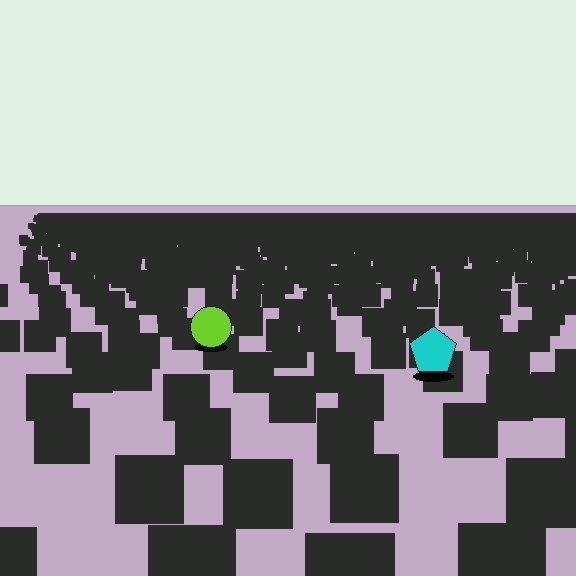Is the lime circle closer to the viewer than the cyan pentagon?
No. The cyan pentagon is closer — you can tell from the texture gradient: the ground texture is coarser near it.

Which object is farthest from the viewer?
The lime circle is farthest from the viewer. It appears smaller and the ground texture around it is denser.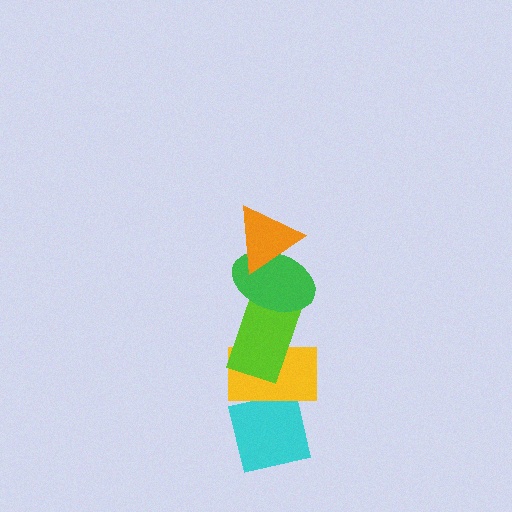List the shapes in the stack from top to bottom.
From top to bottom: the orange triangle, the green ellipse, the lime rectangle, the yellow rectangle, the cyan square.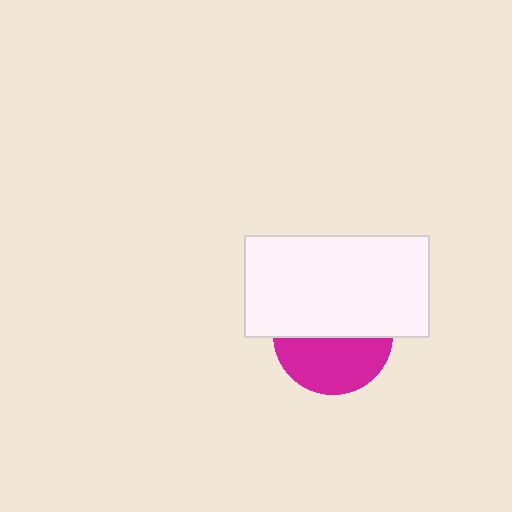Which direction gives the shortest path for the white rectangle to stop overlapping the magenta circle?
Moving up gives the shortest separation.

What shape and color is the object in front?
The object in front is a white rectangle.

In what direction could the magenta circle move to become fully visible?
The magenta circle could move down. That would shift it out from behind the white rectangle entirely.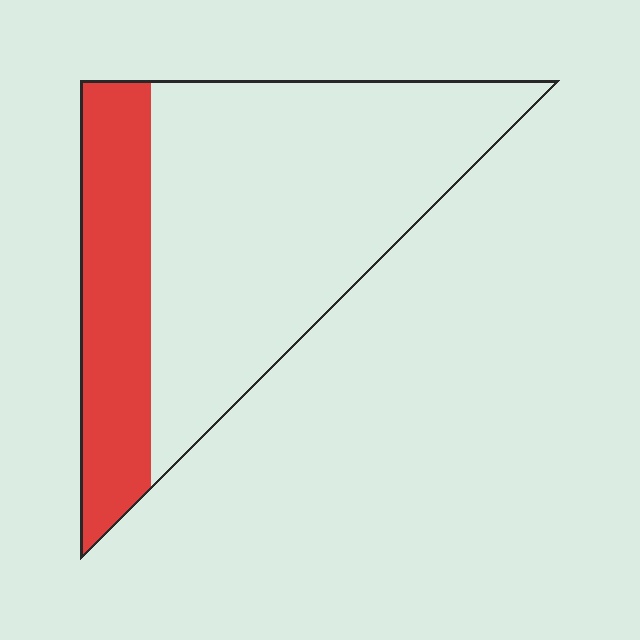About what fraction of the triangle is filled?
About one quarter (1/4).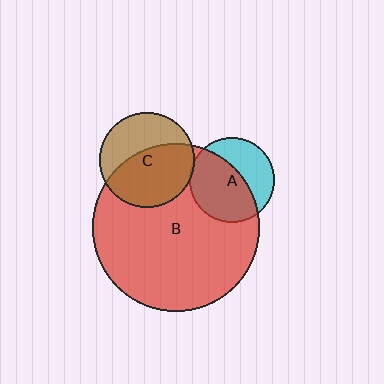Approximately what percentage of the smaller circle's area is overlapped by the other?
Approximately 5%.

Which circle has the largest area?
Circle B (red).